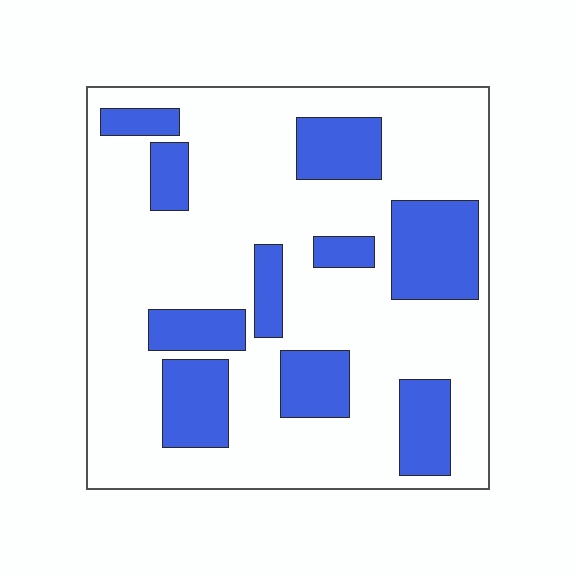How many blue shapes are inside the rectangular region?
10.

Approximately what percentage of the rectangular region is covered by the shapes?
Approximately 25%.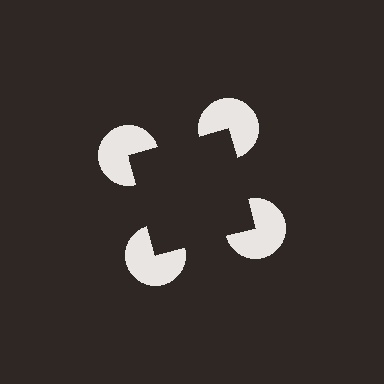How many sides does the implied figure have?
4 sides.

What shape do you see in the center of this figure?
An illusory square — its edges are inferred from the aligned wedge cuts in the pac-man discs, not physically drawn.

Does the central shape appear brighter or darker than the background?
It typically appears slightly darker than the background, even though no actual brightness change is drawn.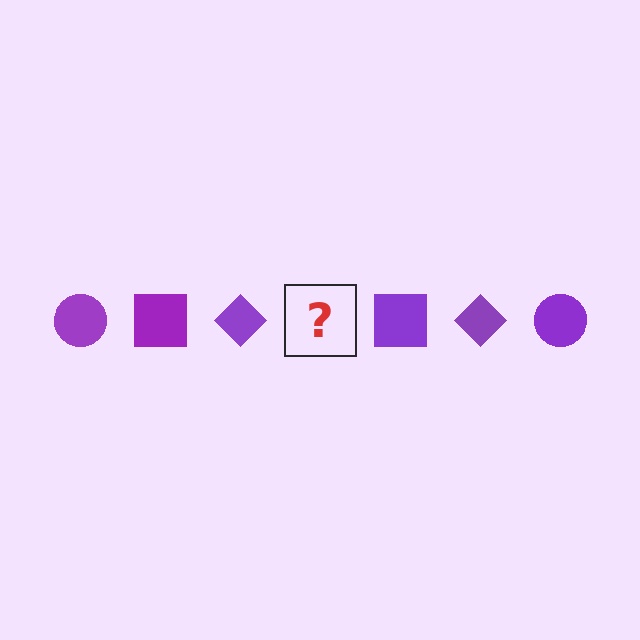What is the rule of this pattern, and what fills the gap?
The rule is that the pattern cycles through circle, square, diamond shapes in purple. The gap should be filled with a purple circle.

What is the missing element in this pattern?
The missing element is a purple circle.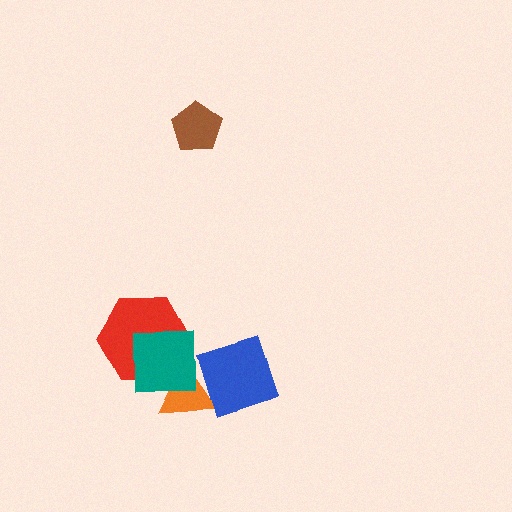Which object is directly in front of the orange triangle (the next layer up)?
The blue diamond is directly in front of the orange triangle.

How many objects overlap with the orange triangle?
3 objects overlap with the orange triangle.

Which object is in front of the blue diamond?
The teal square is in front of the blue diamond.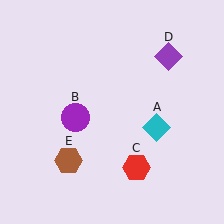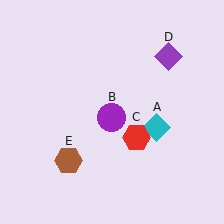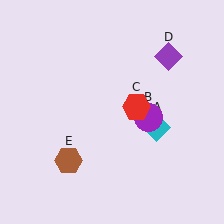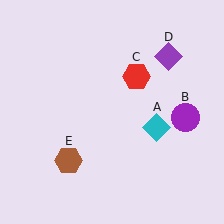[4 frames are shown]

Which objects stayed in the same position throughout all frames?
Cyan diamond (object A) and purple diamond (object D) and brown hexagon (object E) remained stationary.